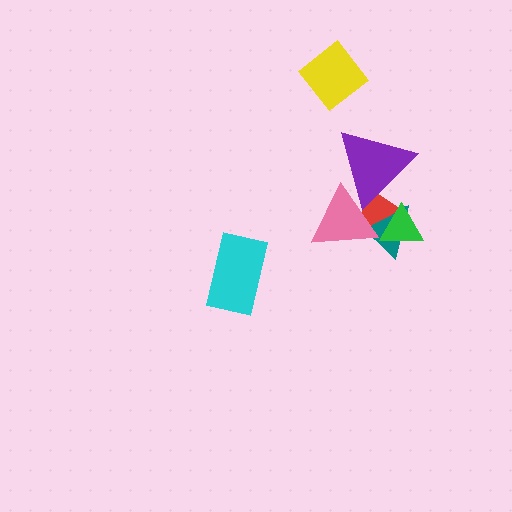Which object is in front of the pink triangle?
The purple triangle is in front of the pink triangle.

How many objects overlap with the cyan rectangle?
0 objects overlap with the cyan rectangle.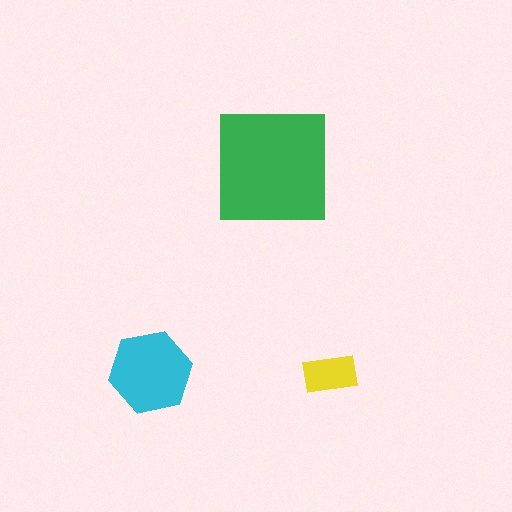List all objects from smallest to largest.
The yellow rectangle, the cyan hexagon, the green square.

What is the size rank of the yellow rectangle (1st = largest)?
3rd.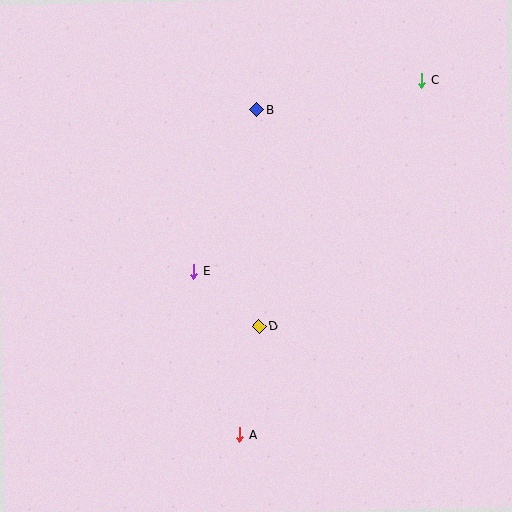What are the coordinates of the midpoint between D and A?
The midpoint between D and A is at (249, 381).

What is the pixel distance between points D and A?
The distance between D and A is 111 pixels.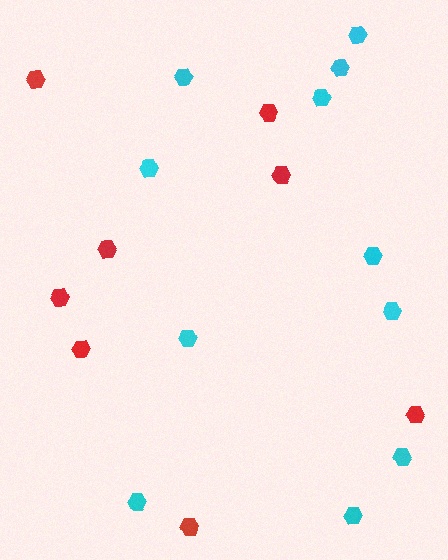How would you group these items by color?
There are 2 groups: one group of cyan hexagons (11) and one group of red hexagons (8).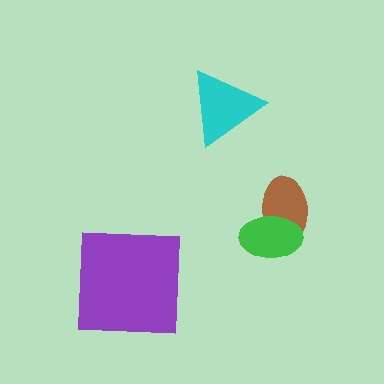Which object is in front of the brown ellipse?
The green ellipse is in front of the brown ellipse.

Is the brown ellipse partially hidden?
Yes, it is partially covered by another shape.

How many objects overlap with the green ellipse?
1 object overlaps with the green ellipse.